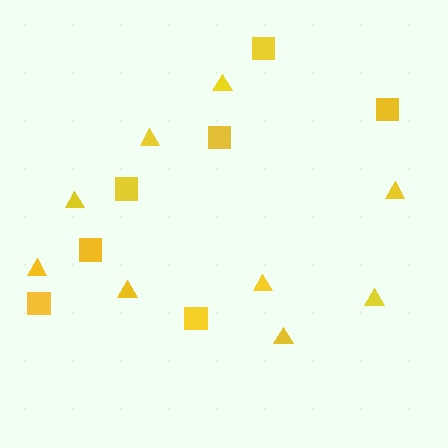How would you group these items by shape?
There are 2 groups: one group of squares (7) and one group of triangles (9).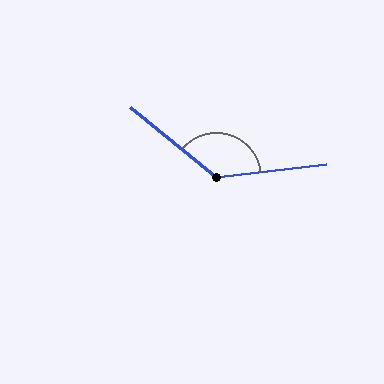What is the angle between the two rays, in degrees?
Approximately 134 degrees.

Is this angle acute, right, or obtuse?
It is obtuse.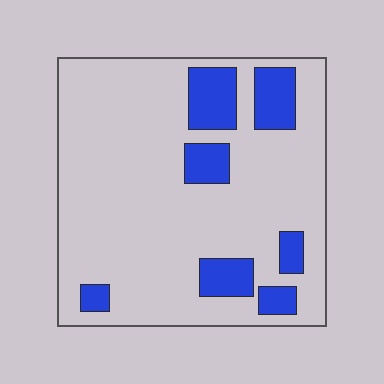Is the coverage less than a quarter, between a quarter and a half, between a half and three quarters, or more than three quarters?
Less than a quarter.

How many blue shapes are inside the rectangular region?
7.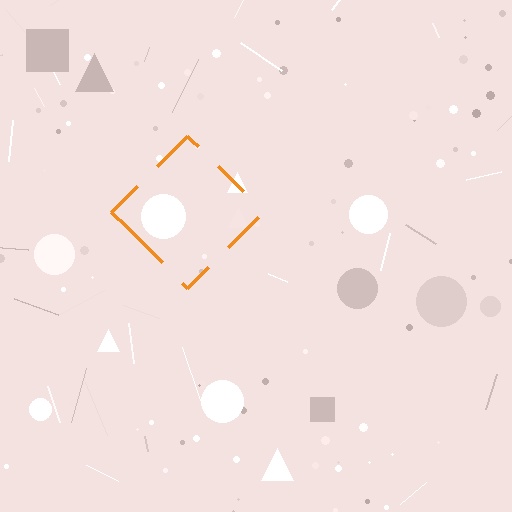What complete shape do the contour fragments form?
The contour fragments form a diamond.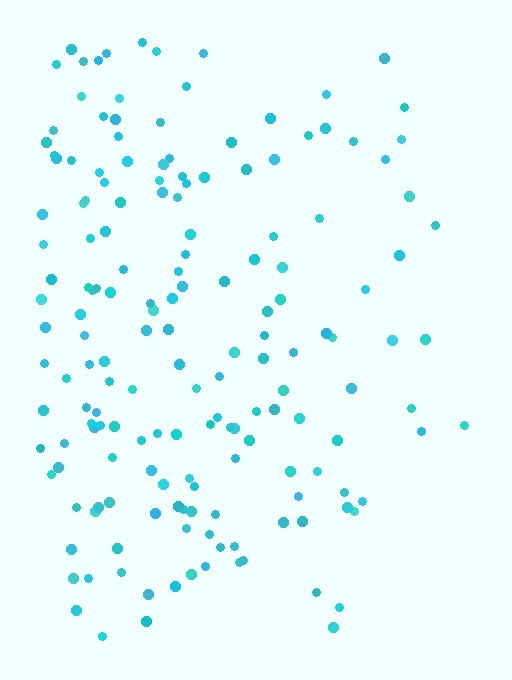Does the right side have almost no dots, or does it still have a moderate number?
Still a moderate number, just noticeably fewer than the left.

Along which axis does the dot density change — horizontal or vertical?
Horizontal.